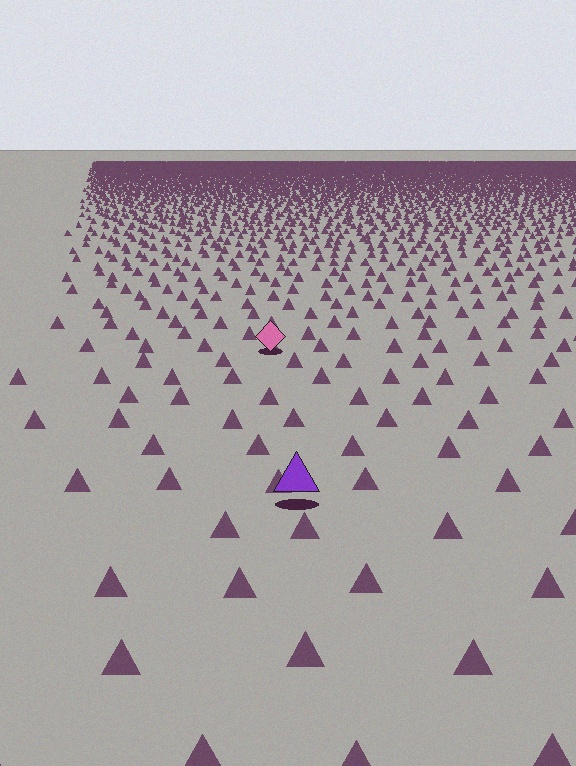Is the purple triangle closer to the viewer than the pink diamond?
Yes. The purple triangle is closer — you can tell from the texture gradient: the ground texture is coarser near it.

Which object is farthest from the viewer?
The pink diamond is farthest from the viewer. It appears smaller and the ground texture around it is denser.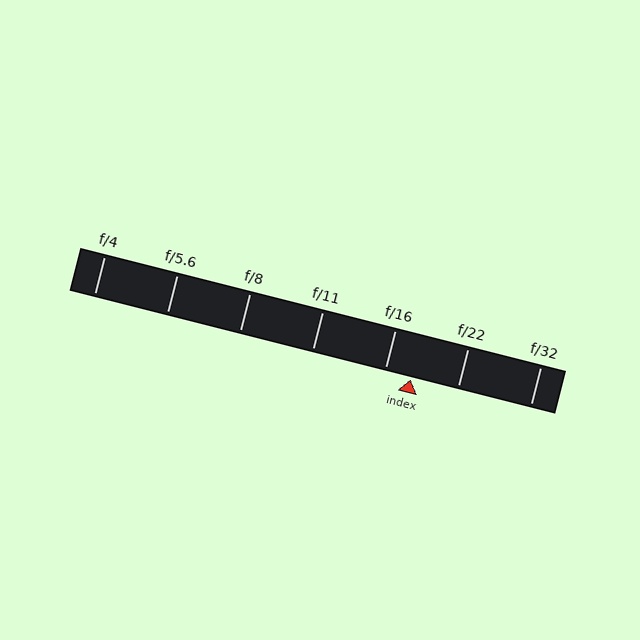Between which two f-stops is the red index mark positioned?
The index mark is between f/16 and f/22.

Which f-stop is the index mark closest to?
The index mark is closest to f/16.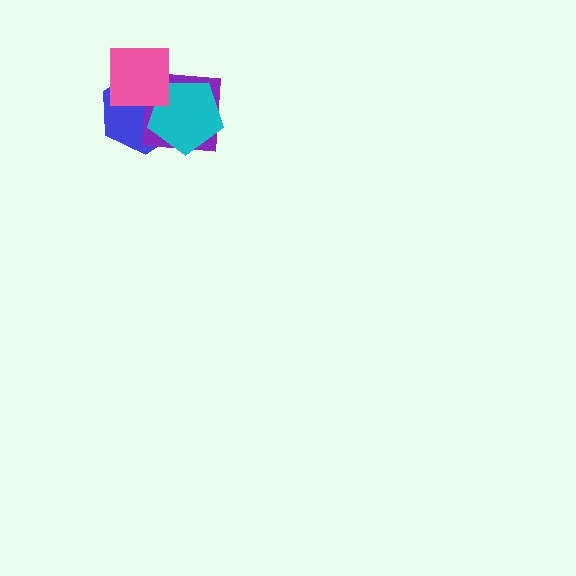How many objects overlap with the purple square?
3 objects overlap with the purple square.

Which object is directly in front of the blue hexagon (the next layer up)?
The purple square is directly in front of the blue hexagon.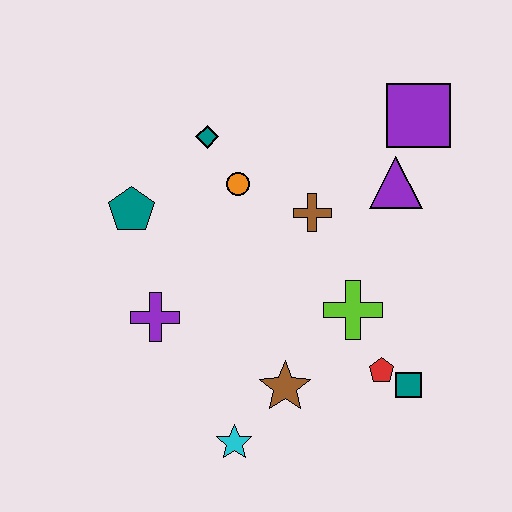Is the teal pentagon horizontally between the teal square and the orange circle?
No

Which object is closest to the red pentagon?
The teal square is closest to the red pentagon.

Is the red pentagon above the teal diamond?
No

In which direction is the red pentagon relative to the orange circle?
The red pentagon is below the orange circle.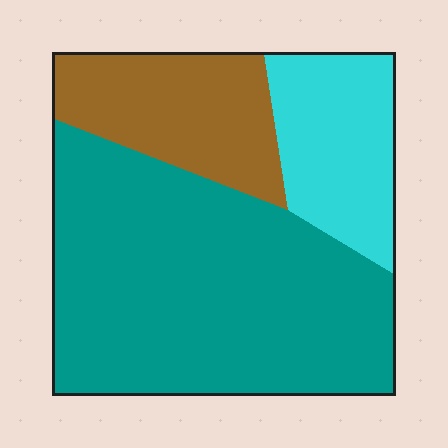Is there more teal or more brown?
Teal.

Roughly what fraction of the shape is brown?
Brown takes up about one fifth (1/5) of the shape.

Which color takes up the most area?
Teal, at roughly 60%.